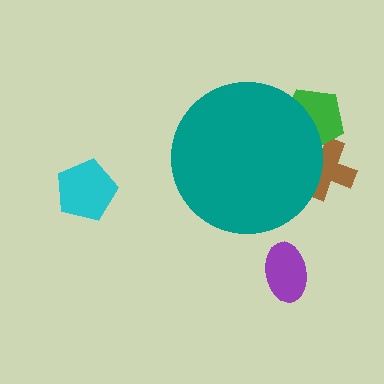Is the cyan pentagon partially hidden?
No, the cyan pentagon is fully visible.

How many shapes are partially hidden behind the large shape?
2 shapes are partially hidden.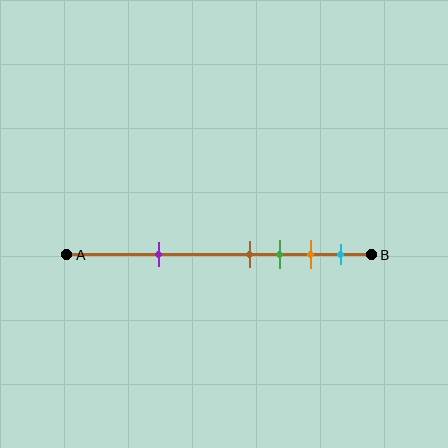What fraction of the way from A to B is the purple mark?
The purple mark is approximately 30% (0.3) of the way from A to B.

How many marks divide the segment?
There are 5 marks dividing the segment.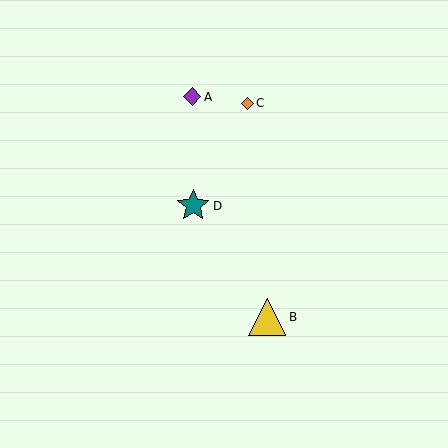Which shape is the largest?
The yellow triangle (labeled B) is the largest.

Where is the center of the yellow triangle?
The center of the yellow triangle is at (267, 317).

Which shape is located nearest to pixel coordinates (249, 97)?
The orange diamond (labeled C) at (247, 103) is nearest to that location.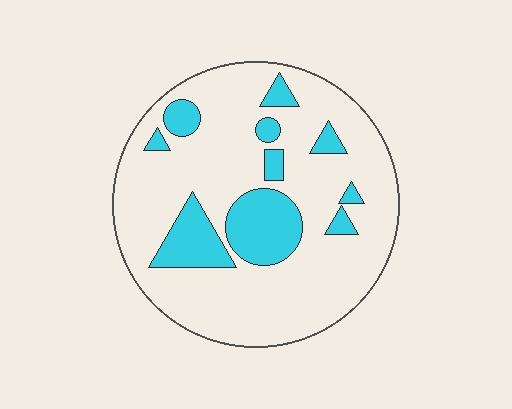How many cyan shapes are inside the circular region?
10.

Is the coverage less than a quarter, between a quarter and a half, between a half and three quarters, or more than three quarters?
Less than a quarter.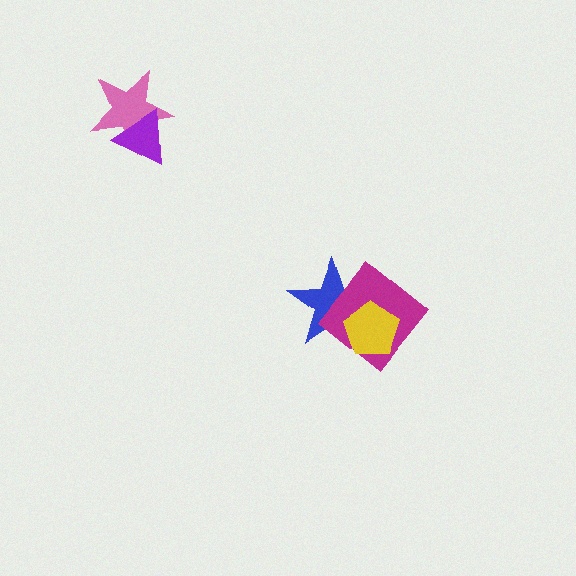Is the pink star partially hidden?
Yes, it is partially covered by another shape.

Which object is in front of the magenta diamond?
The yellow pentagon is in front of the magenta diamond.